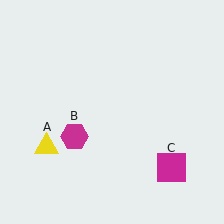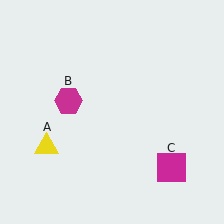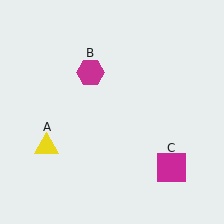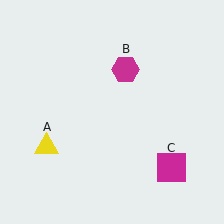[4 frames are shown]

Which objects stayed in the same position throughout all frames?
Yellow triangle (object A) and magenta square (object C) remained stationary.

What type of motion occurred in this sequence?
The magenta hexagon (object B) rotated clockwise around the center of the scene.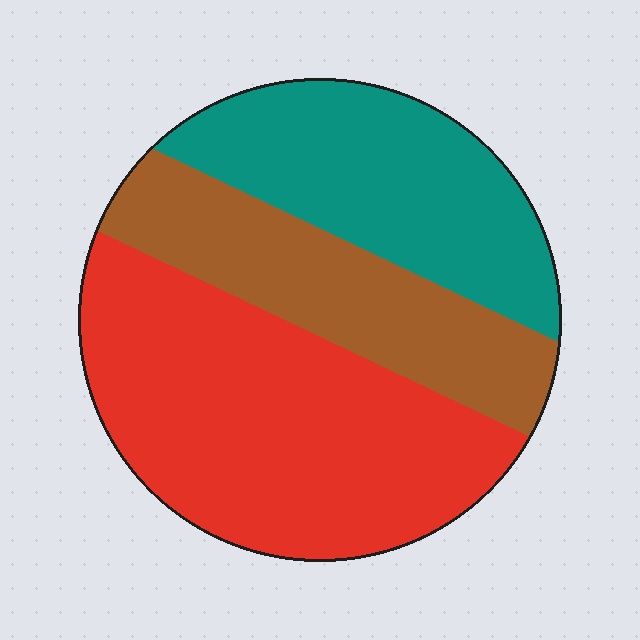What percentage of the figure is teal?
Teal covers about 30% of the figure.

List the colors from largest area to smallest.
From largest to smallest: red, teal, brown.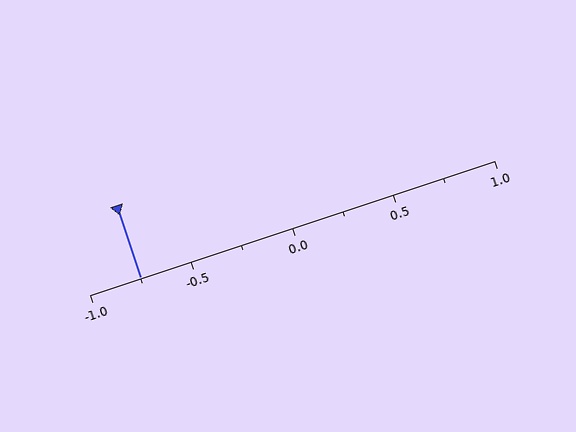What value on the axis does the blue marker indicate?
The marker indicates approximately -0.75.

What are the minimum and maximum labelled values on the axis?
The axis runs from -1.0 to 1.0.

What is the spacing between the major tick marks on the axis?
The major ticks are spaced 0.5 apart.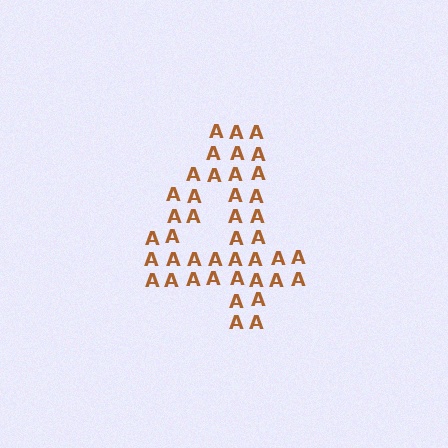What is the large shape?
The large shape is the digit 4.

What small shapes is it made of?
It is made of small letter A's.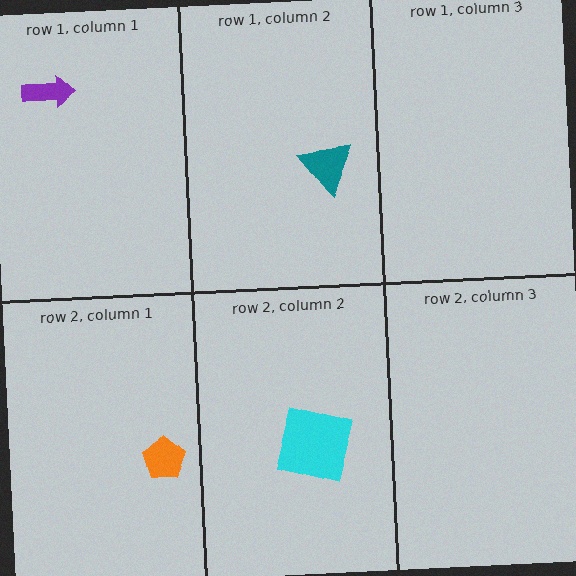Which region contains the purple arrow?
The row 1, column 1 region.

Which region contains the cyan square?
The row 2, column 2 region.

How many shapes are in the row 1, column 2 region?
1.